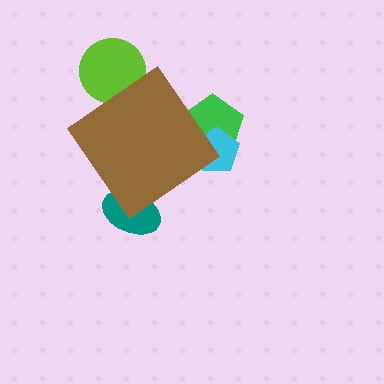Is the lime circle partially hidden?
Yes, the lime circle is partially hidden behind the brown diamond.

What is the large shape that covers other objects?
A brown diamond.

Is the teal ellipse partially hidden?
Yes, the teal ellipse is partially hidden behind the brown diamond.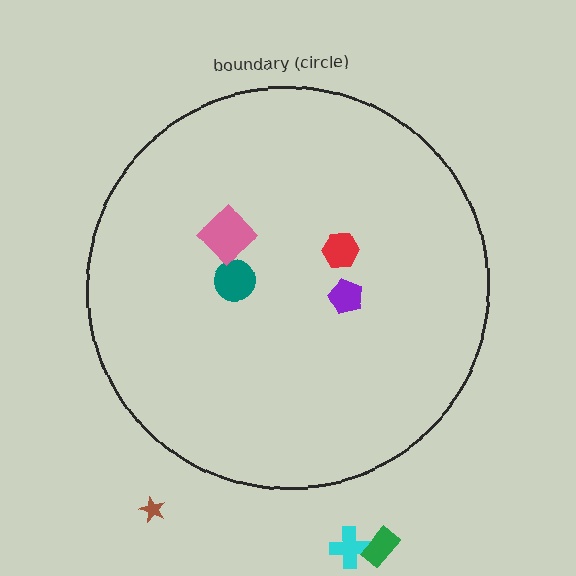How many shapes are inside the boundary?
4 inside, 3 outside.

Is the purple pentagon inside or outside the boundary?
Inside.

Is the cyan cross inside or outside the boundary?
Outside.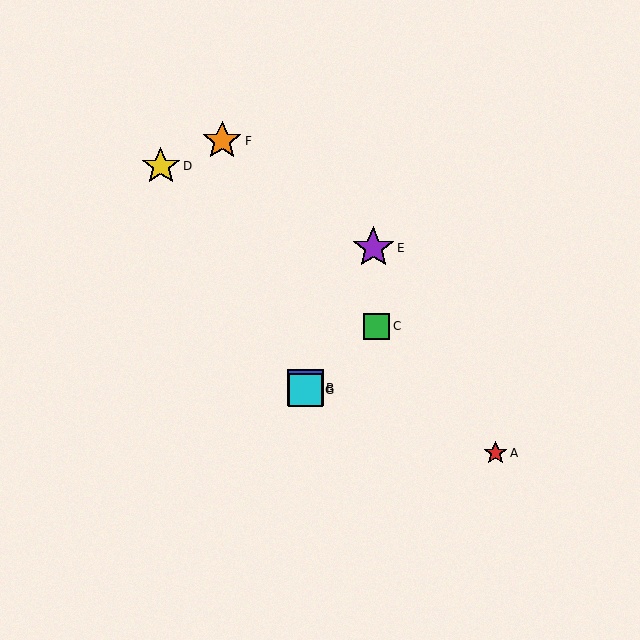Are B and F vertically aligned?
No, B is at x≈305 and F is at x≈222.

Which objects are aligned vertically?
Objects B, G are aligned vertically.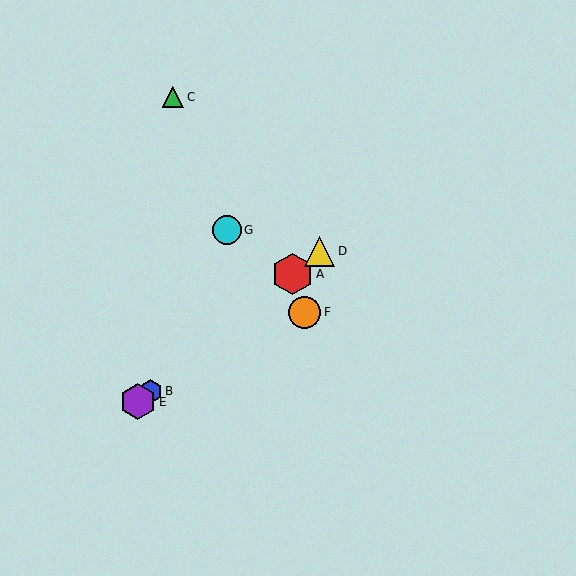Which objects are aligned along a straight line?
Objects A, B, D, E are aligned along a straight line.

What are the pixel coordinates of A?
Object A is at (292, 274).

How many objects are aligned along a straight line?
4 objects (A, B, D, E) are aligned along a straight line.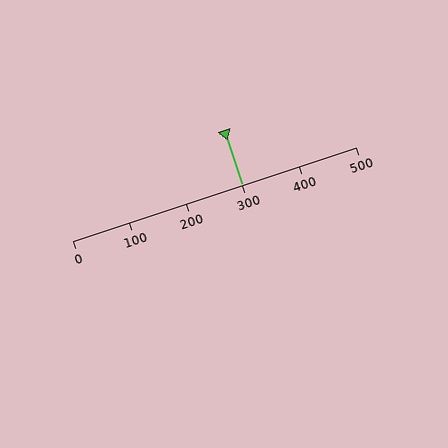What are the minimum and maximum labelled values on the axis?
The axis runs from 0 to 500.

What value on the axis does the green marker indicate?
The marker indicates approximately 300.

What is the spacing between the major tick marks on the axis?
The major ticks are spaced 100 apart.